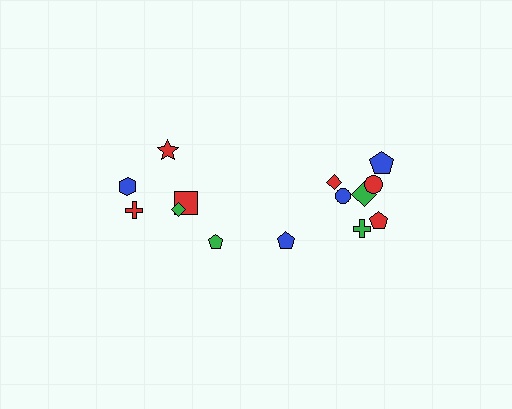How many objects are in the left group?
There are 6 objects.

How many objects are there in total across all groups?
There are 14 objects.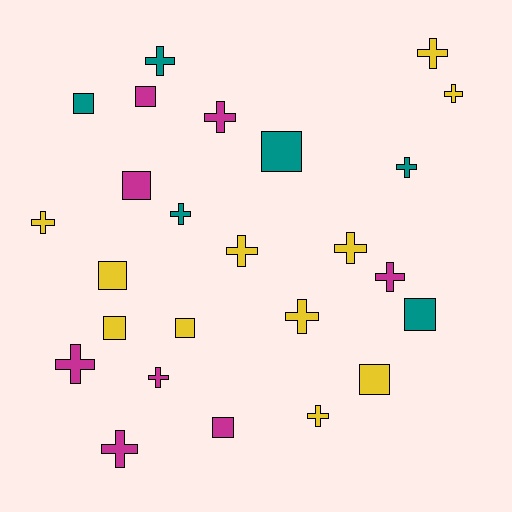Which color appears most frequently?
Yellow, with 11 objects.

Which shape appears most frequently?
Cross, with 15 objects.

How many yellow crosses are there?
There are 7 yellow crosses.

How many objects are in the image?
There are 25 objects.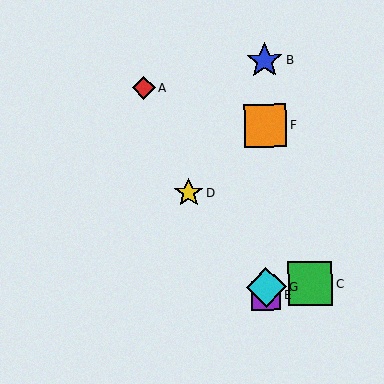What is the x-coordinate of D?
Object D is at x≈189.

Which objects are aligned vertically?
Objects B, E, F, G are aligned vertically.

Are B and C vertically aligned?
No, B is at x≈265 and C is at x≈310.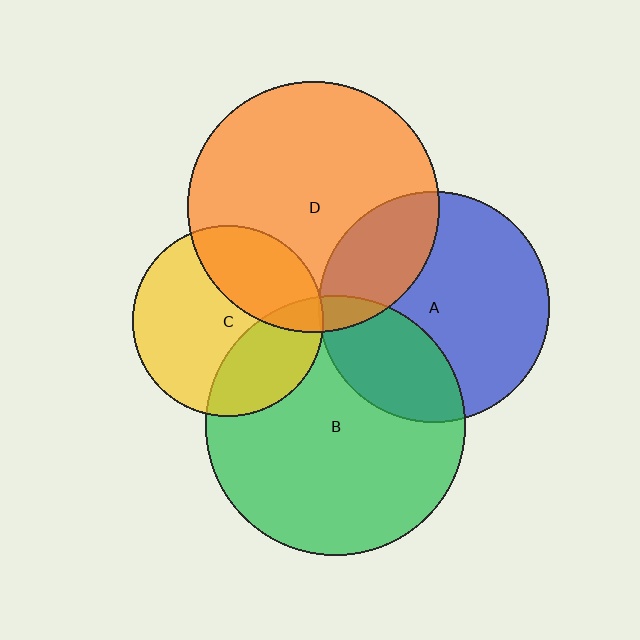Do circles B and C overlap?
Yes.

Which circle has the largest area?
Circle B (green).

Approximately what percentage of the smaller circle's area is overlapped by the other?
Approximately 30%.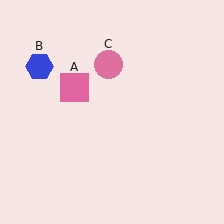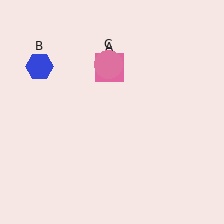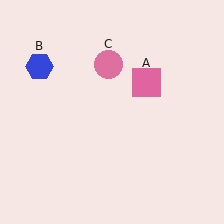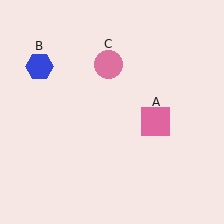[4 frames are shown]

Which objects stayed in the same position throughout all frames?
Blue hexagon (object B) and pink circle (object C) remained stationary.